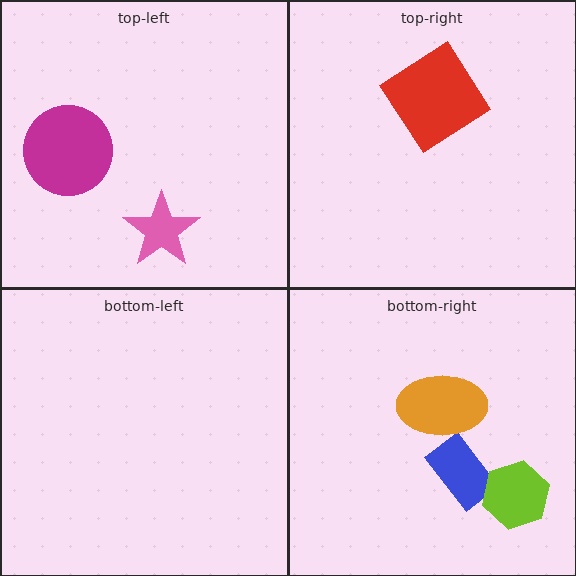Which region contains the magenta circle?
The top-left region.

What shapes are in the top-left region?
The magenta circle, the pink star.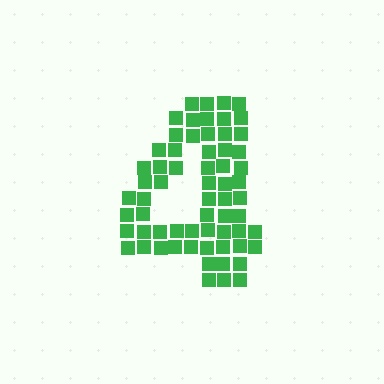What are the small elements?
The small elements are squares.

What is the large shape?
The large shape is the digit 4.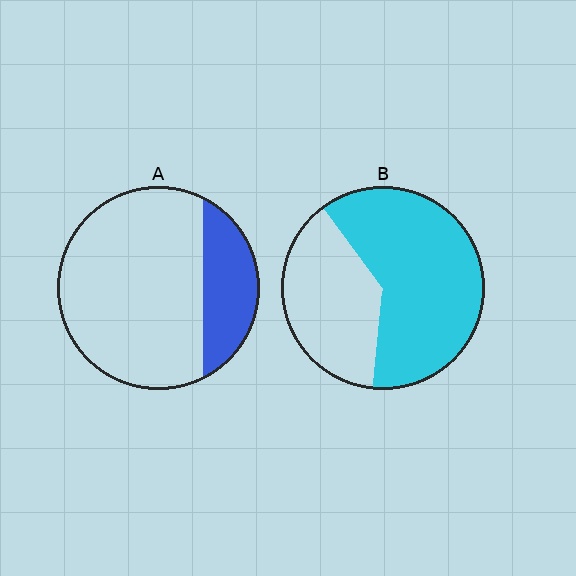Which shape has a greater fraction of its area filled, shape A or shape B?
Shape B.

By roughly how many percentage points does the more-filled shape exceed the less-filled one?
By roughly 40 percentage points (B over A).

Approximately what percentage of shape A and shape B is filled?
A is approximately 25% and B is approximately 60%.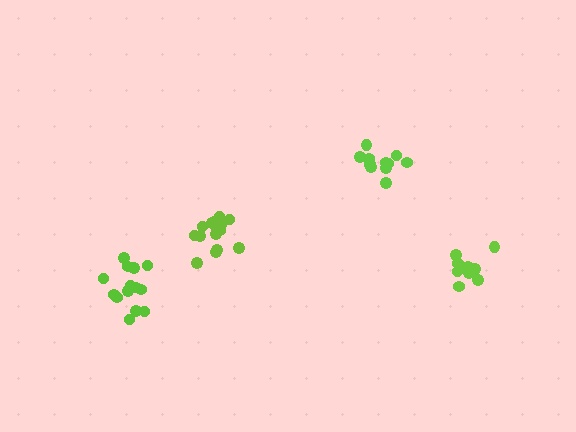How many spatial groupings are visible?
There are 4 spatial groupings.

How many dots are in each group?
Group 1: 11 dots, Group 2: 15 dots, Group 3: 10 dots, Group 4: 14 dots (50 total).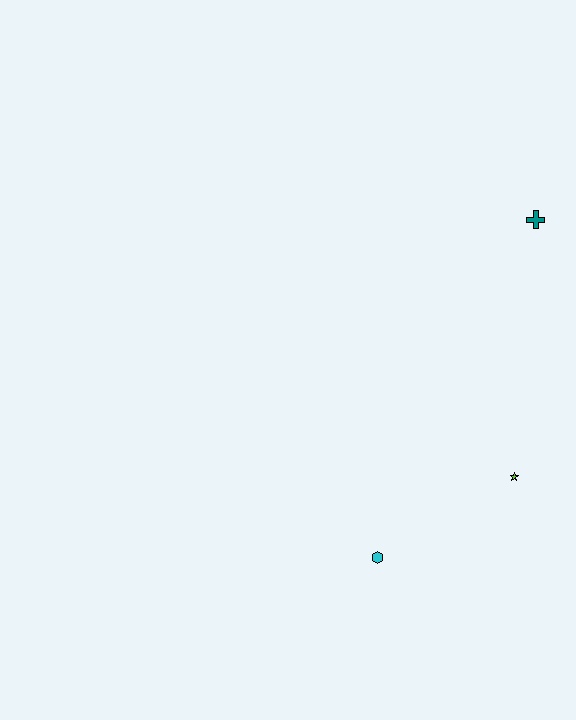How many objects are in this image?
There are 3 objects.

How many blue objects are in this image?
There are no blue objects.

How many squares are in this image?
There are no squares.